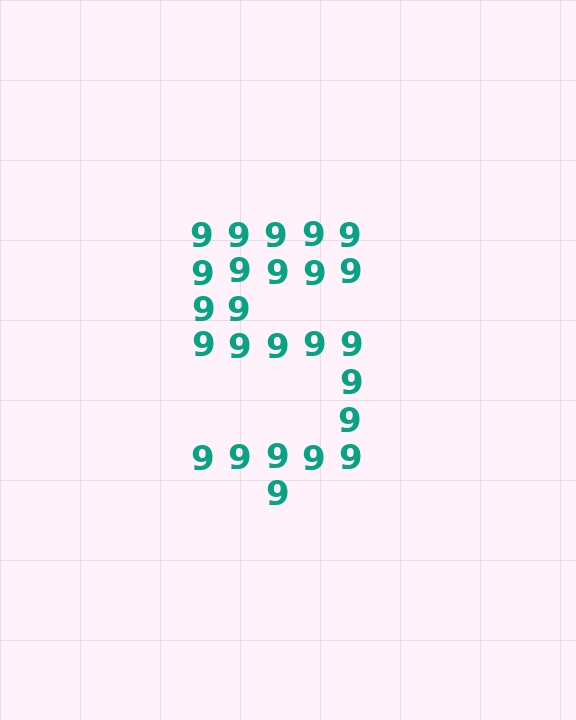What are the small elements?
The small elements are digit 9's.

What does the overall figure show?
The overall figure shows the digit 5.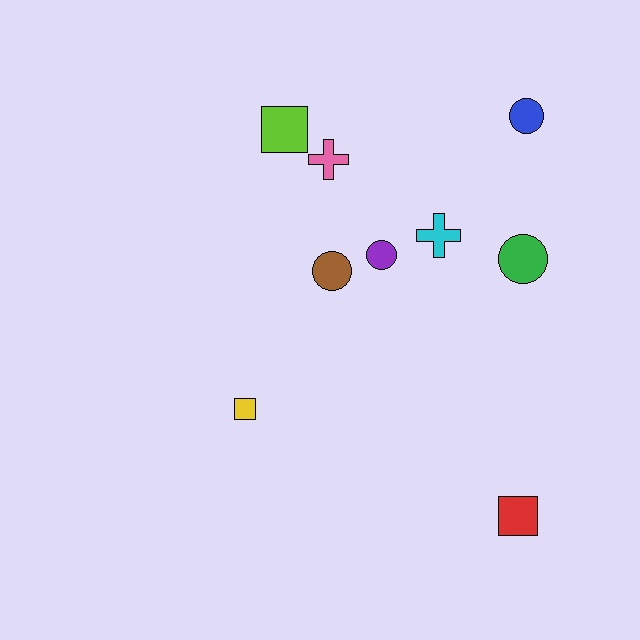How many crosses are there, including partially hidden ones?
There are 2 crosses.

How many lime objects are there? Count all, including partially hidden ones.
There is 1 lime object.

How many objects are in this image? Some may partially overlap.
There are 9 objects.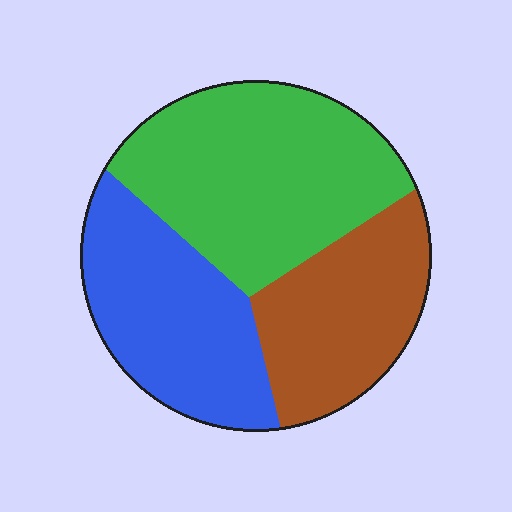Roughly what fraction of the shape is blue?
Blue takes up between a quarter and a half of the shape.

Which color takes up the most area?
Green, at roughly 40%.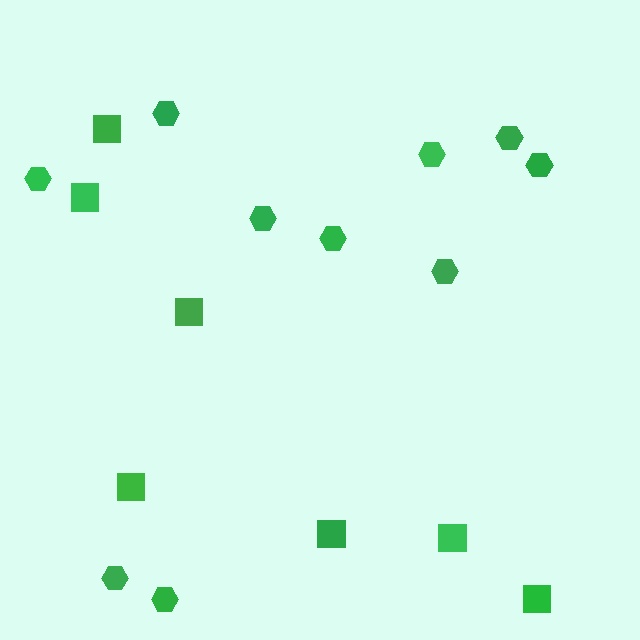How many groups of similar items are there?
There are 2 groups: one group of hexagons (10) and one group of squares (7).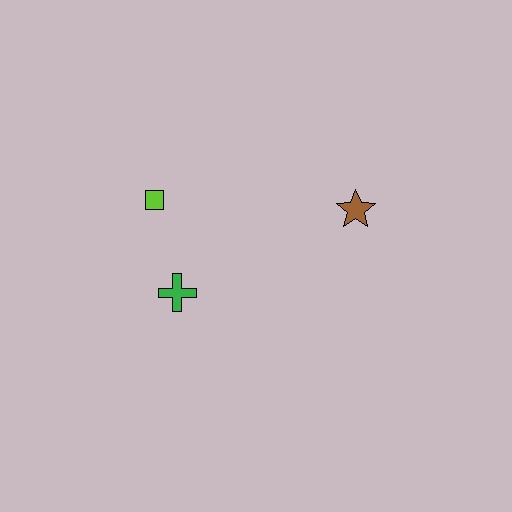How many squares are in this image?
There is 1 square.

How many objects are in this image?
There are 3 objects.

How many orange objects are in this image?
There are no orange objects.